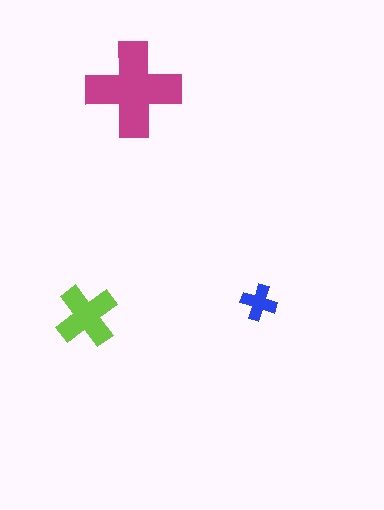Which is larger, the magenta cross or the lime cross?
The magenta one.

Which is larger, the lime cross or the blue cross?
The lime one.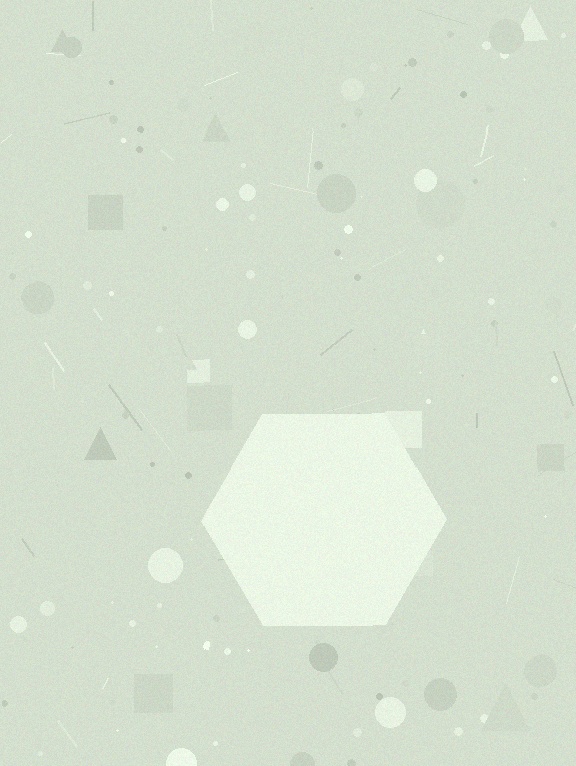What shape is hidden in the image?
A hexagon is hidden in the image.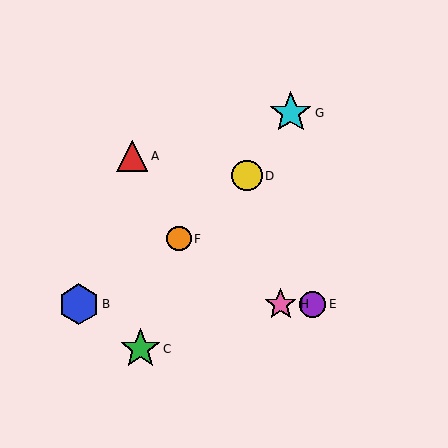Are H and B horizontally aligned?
Yes, both are at y≈304.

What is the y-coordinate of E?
Object E is at y≈304.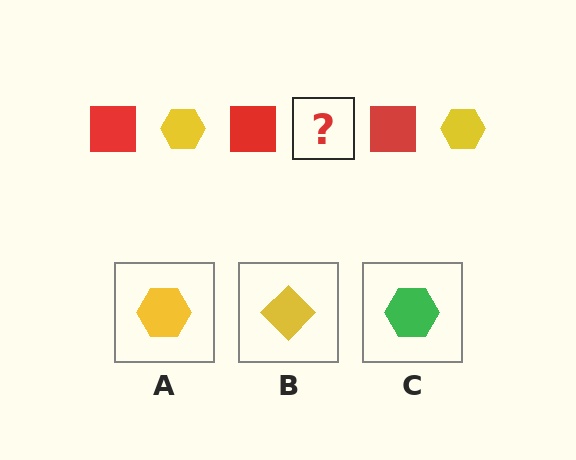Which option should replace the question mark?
Option A.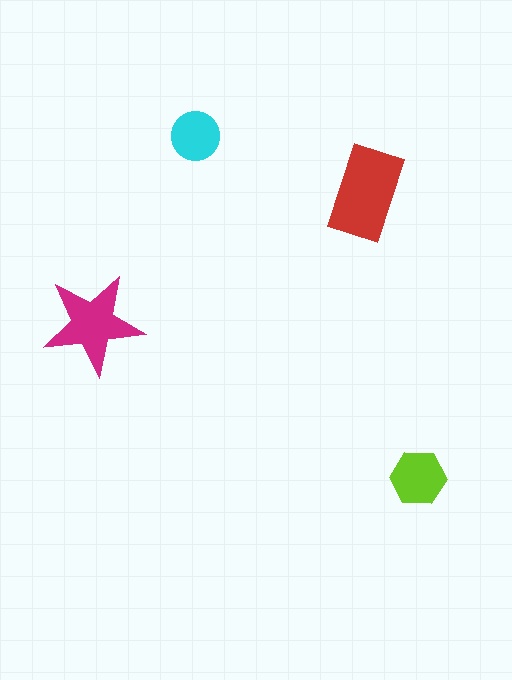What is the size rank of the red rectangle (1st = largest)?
1st.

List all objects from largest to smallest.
The red rectangle, the magenta star, the lime hexagon, the cyan circle.